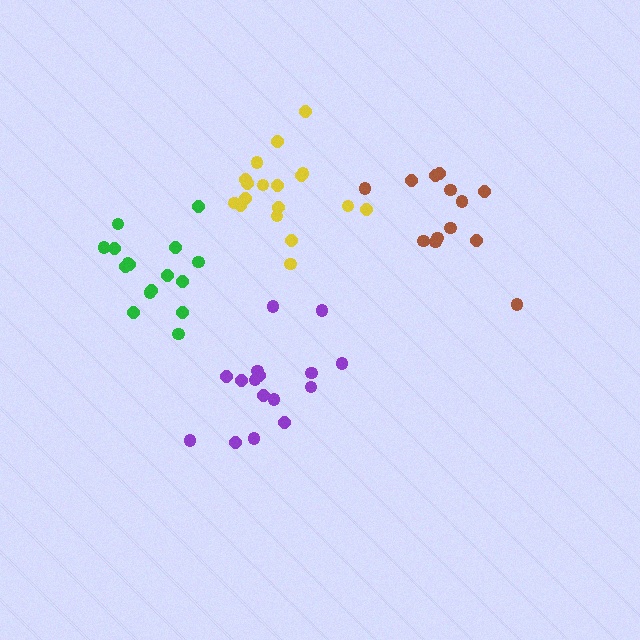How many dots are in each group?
Group 1: 18 dots, Group 2: 13 dots, Group 3: 16 dots, Group 4: 16 dots (63 total).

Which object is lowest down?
The purple cluster is bottommost.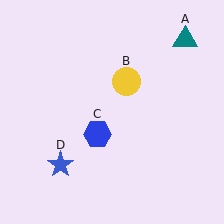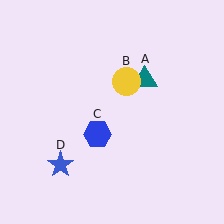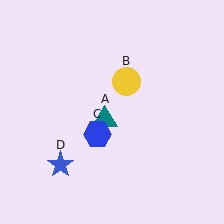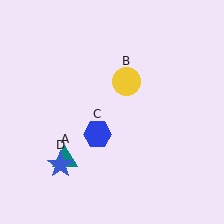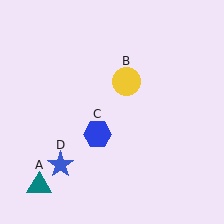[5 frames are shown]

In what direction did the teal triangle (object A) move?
The teal triangle (object A) moved down and to the left.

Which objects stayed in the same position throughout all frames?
Yellow circle (object B) and blue hexagon (object C) and blue star (object D) remained stationary.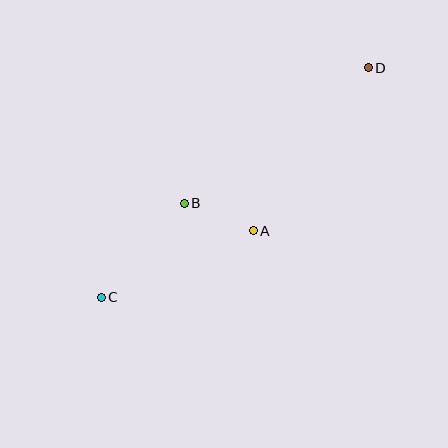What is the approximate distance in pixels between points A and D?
The distance between A and D is approximately 200 pixels.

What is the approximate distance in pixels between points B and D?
The distance between B and D is approximately 228 pixels.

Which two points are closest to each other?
Points A and B are closest to each other.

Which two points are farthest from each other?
Points C and D are farthest from each other.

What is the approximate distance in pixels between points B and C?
The distance between B and C is approximately 125 pixels.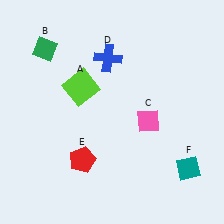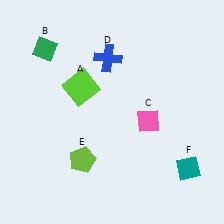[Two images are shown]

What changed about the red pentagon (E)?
In Image 1, E is red. In Image 2, it changed to lime.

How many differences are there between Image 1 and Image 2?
There is 1 difference between the two images.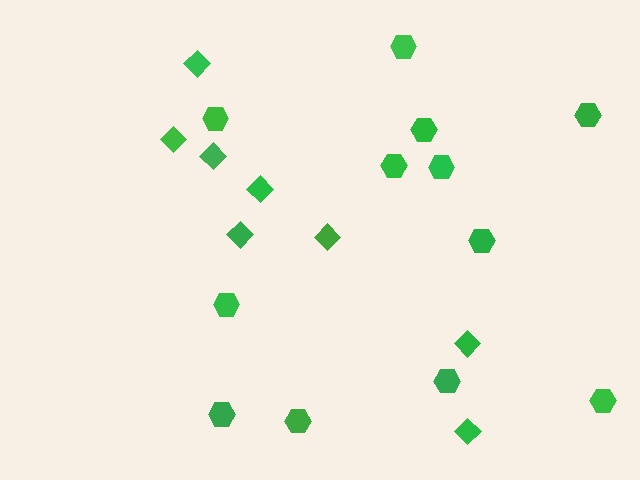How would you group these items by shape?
There are 2 groups: one group of hexagons (12) and one group of diamonds (8).